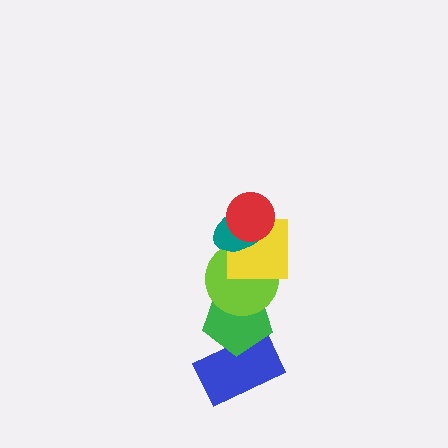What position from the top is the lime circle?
The lime circle is 4th from the top.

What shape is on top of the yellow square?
The teal ellipse is on top of the yellow square.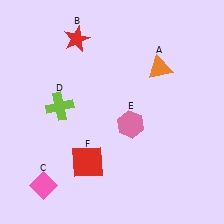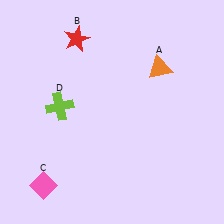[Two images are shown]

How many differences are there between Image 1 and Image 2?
There are 2 differences between the two images.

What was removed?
The red square (F), the pink hexagon (E) were removed in Image 2.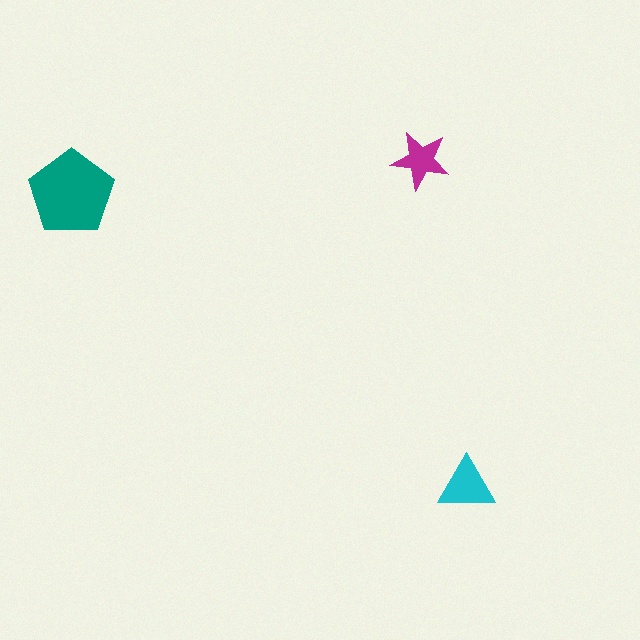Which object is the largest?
The teal pentagon.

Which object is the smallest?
The magenta star.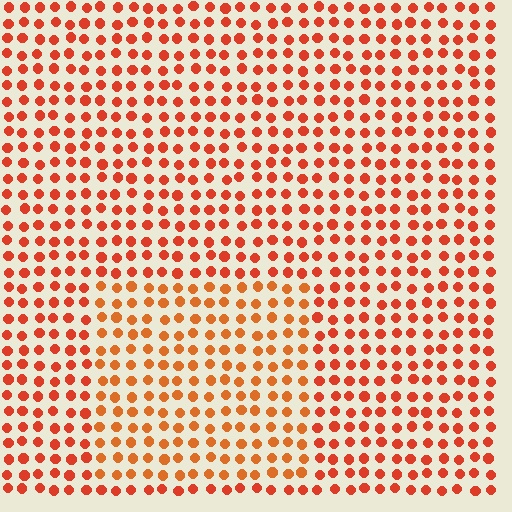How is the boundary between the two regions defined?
The boundary is defined purely by a slight shift in hue (about 16 degrees). Spacing, size, and orientation are identical on both sides.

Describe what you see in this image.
The image is filled with small red elements in a uniform arrangement. A rectangle-shaped region is visible where the elements are tinted to a slightly different hue, forming a subtle color boundary.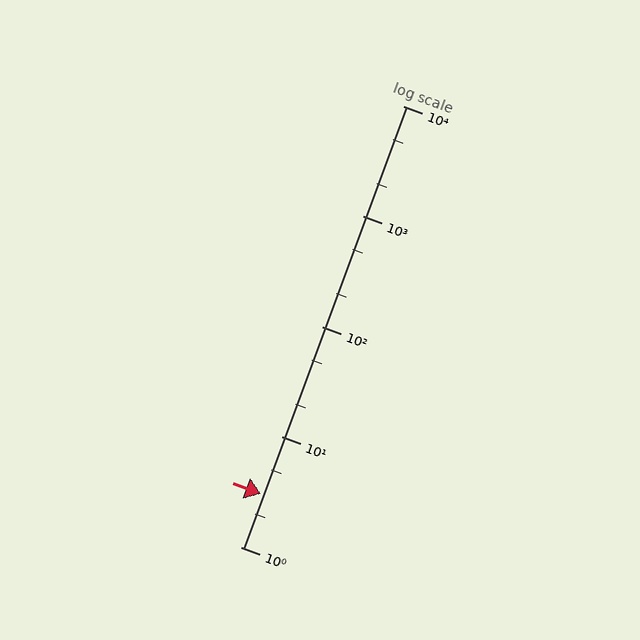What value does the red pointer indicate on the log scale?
The pointer indicates approximately 3.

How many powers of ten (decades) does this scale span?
The scale spans 4 decades, from 1 to 10000.